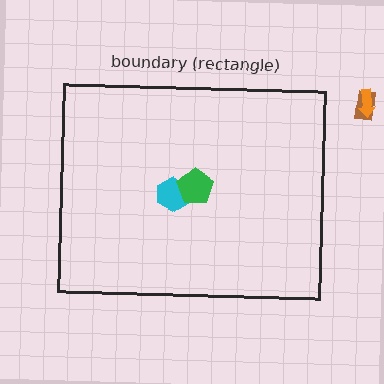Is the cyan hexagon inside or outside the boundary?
Inside.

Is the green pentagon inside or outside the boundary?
Inside.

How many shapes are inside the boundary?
2 inside, 2 outside.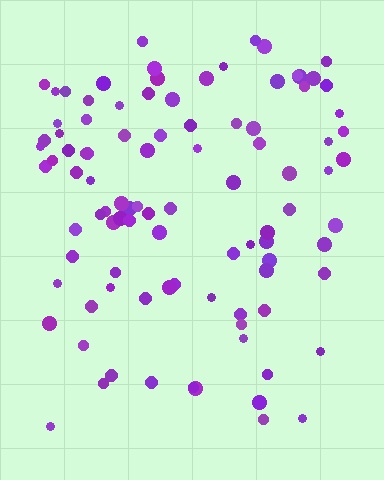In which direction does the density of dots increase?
From bottom to top, with the top side densest.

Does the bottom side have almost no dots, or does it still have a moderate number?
Still a moderate number, just noticeably fewer than the top.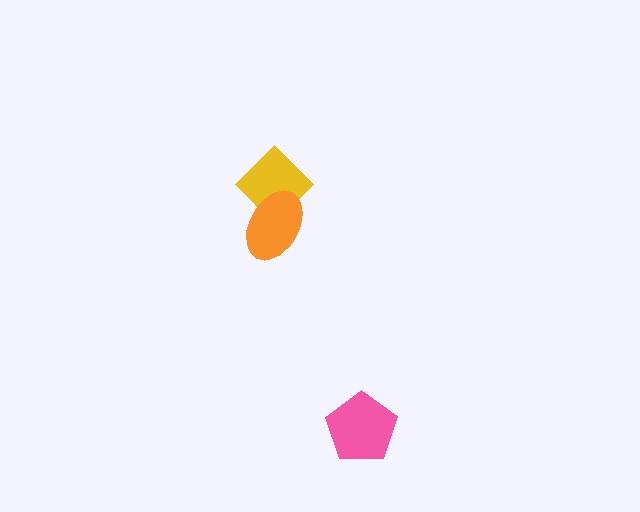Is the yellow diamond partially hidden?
Yes, it is partially covered by another shape.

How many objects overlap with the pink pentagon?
0 objects overlap with the pink pentagon.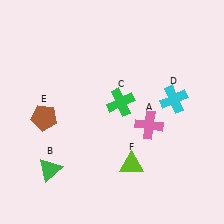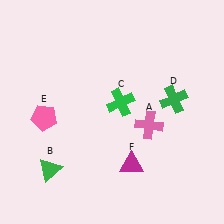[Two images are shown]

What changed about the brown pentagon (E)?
In Image 1, E is brown. In Image 2, it changed to pink.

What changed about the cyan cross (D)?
In Image 1, D is cyan. In Image 2, it changed to green.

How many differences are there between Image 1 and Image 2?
There are 3 differences between the two images.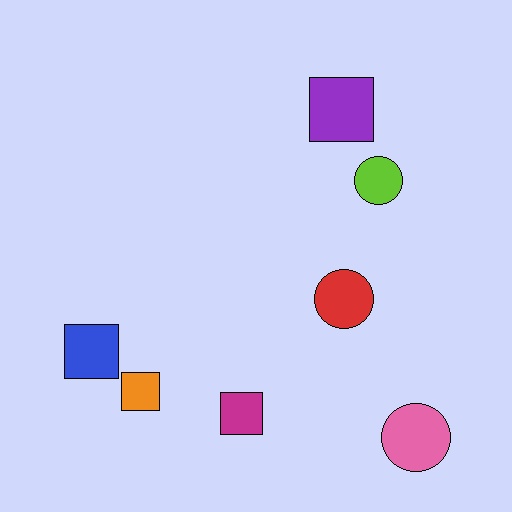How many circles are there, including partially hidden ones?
There are 3 circles.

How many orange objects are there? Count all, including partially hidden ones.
There is 1 orange object.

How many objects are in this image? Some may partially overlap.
There are 7 objects.